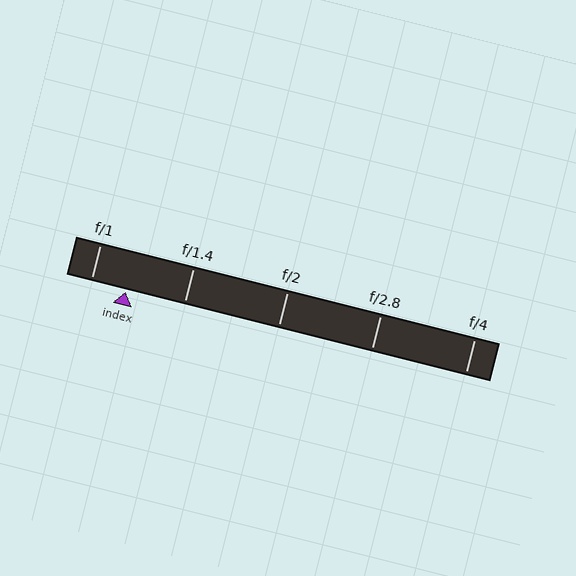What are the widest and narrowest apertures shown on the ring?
The widest aperture shown is f/1 and the narrowest is f/4.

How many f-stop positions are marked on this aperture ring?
There are 5 f-stop positions marked.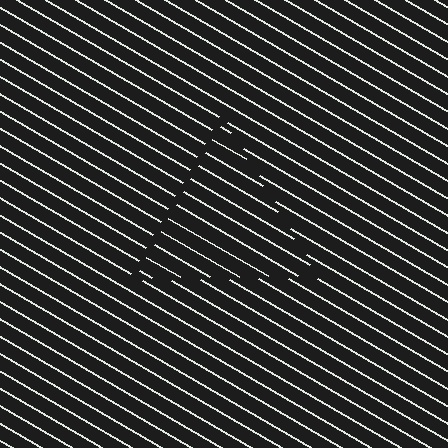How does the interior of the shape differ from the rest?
The interior of the shape contains the same grating, shifted by half a period — the contour is defined by the phase discontinuity where line-ends from the inner and outer gratings abut.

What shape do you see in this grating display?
An illusory triangle. The interior of the shape contains the same grating, shifted by half a period — the contour is defined by the phase discontinuity where line-ends from the inner and outer gratings abut.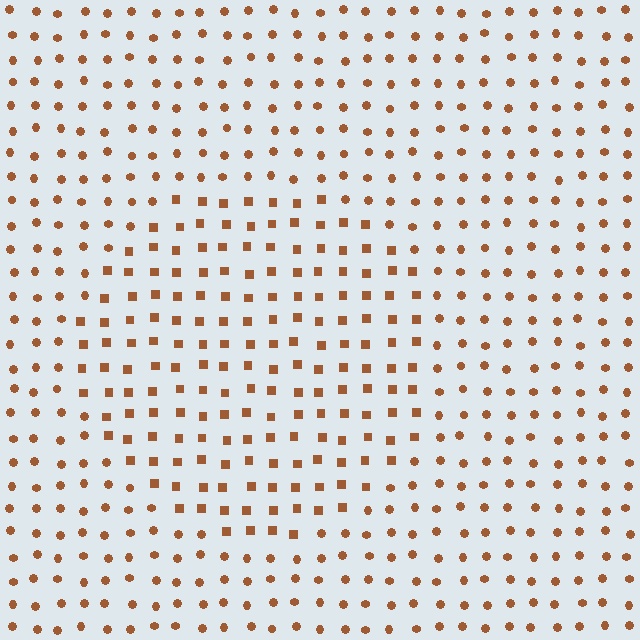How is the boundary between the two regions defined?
The boundary is defined by a change in element shape: squares inside vs. circles outside. All elements share the same color and spacing.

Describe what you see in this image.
The image is filled with small brown elements arranged in a uniform grid. A circle-shaped region contains squares, while the surrounding area contains circles. The boundary is defined purely by the change in element shape.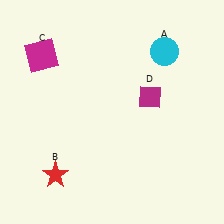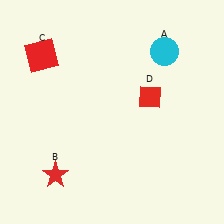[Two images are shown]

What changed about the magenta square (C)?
In Image 1, C is magenta. In Image 2, it changed to red.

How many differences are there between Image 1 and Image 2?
There are 2 differences between the two images.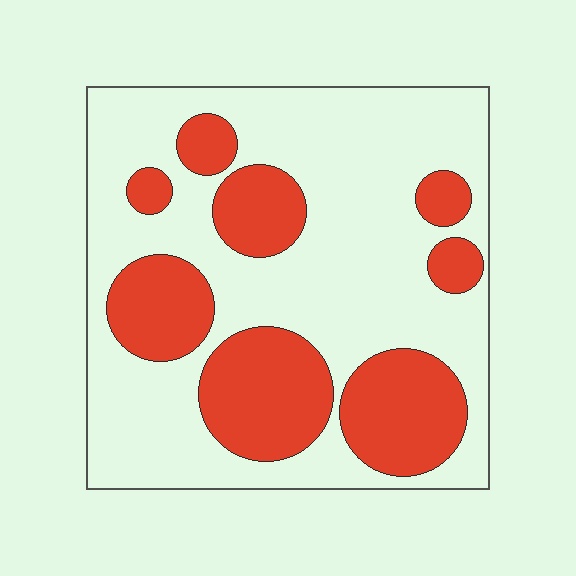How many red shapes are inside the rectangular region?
8.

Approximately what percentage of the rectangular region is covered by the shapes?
Approximately 35%.